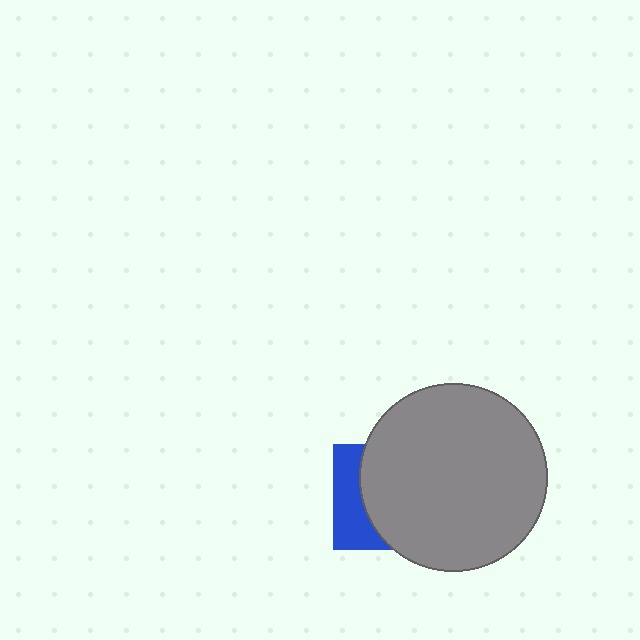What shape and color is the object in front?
The object in front is a gray circle.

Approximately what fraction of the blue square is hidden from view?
Roughly 69% of the blue square is hidden behind the gray circle.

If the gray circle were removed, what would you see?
You would see the complete blue square.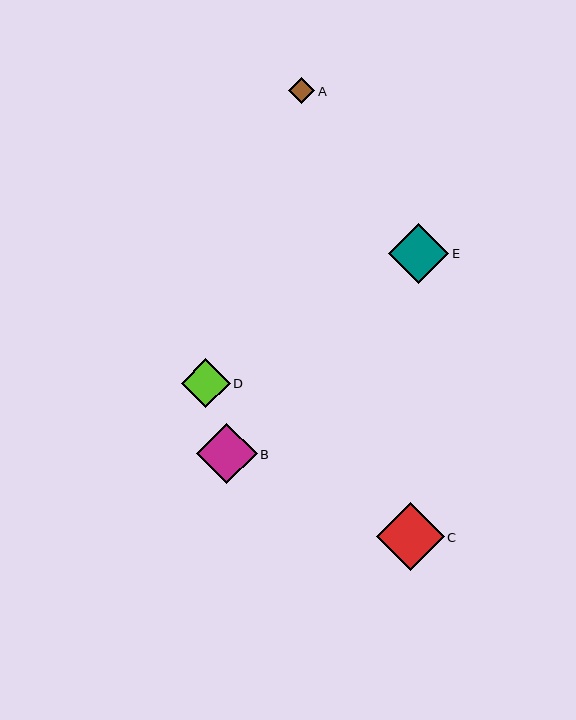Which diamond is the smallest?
Diamond A is the smallest with a size of approximately 27 pixels.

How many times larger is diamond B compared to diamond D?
Diamond B is approximately 1.2 times the size of diamond D.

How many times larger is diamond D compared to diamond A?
Diamond D is approximately 1.8 times the size of diamond A.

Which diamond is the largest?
Diamond C is the largest with a size of approximately 68 pixels.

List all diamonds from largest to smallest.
From largest to smallest: C, B, E, D, A.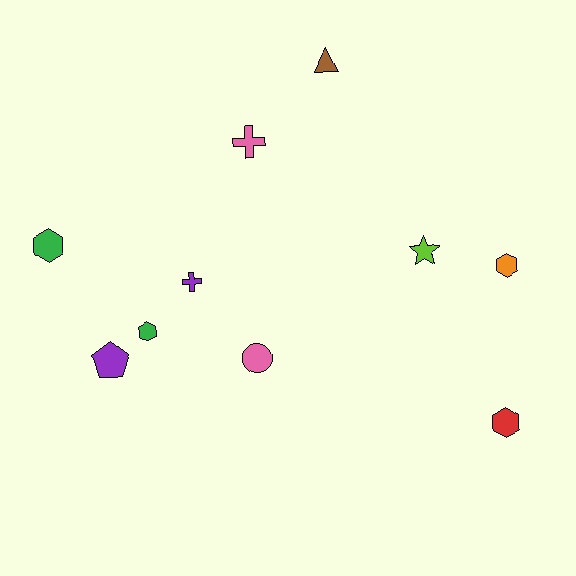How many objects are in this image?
There are 10 objects.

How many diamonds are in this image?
There are no diamonds.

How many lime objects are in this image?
There is 1 lime object.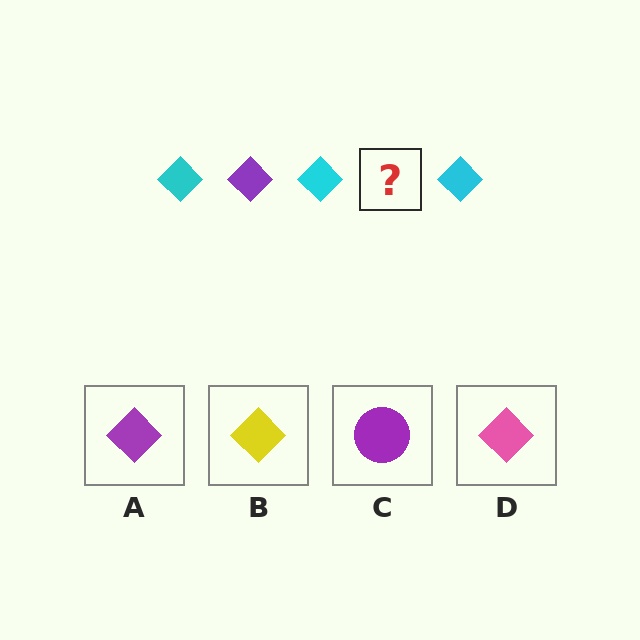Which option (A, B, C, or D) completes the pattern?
A.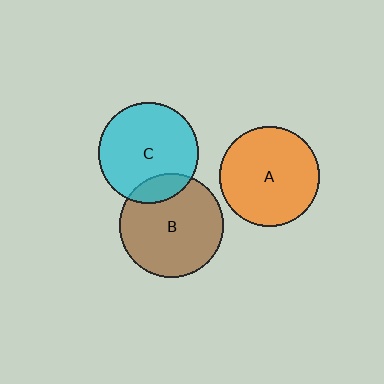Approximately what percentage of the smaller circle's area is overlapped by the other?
Approximately 15%.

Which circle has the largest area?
Circle B (brown).